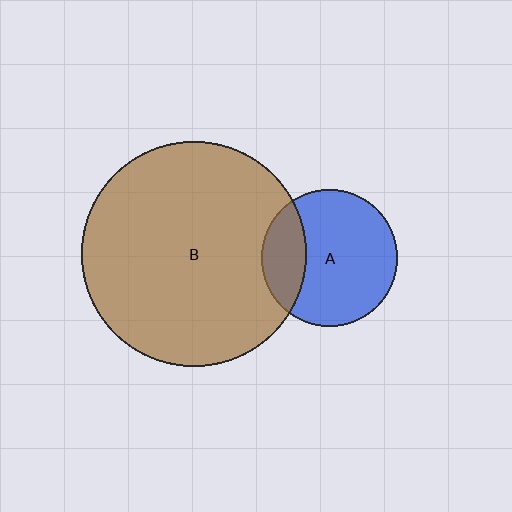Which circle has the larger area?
Circle B (brown).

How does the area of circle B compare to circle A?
Approximately 2.7 times.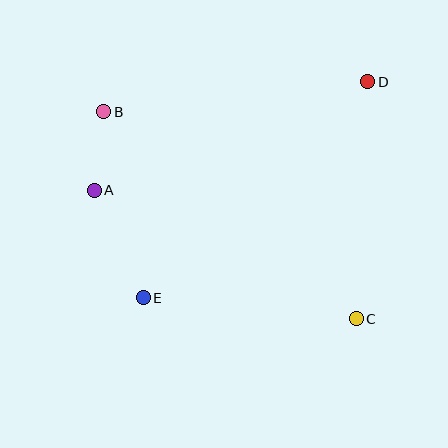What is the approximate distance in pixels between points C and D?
The distance between C and D is approximately 237 pixels.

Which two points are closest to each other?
Points A and B are closest to each other.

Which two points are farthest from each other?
Points B and C are farthest from each other.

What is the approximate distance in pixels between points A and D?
The distance between A and D is approximately 294 pixels.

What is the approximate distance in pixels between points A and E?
The distance between A and E is approximately 118 pixels.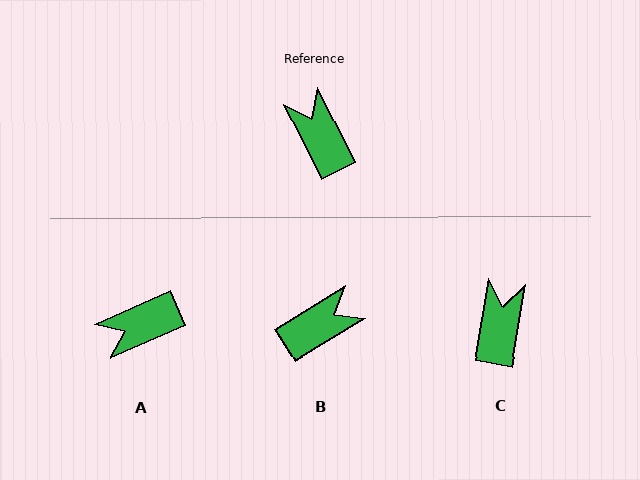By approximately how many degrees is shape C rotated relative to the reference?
Approximately 36 degrees clockwise.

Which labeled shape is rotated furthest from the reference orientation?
A, about 88 degrees away.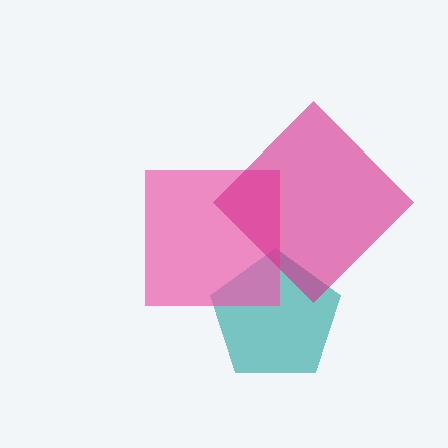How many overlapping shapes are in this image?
There are 3 overlapping shapes in the image.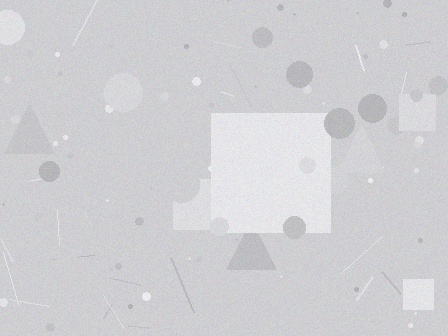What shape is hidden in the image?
A square is hidden in the image.